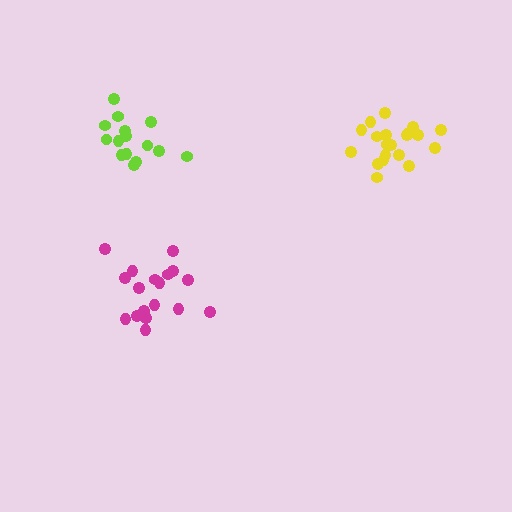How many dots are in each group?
Group 1: 15 dots, Group 2: 18 dots, Group 3: 20 dots (53 total).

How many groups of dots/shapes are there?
There are 3 groups.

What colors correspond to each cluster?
The clusters are colored: lime, magenta, yellow.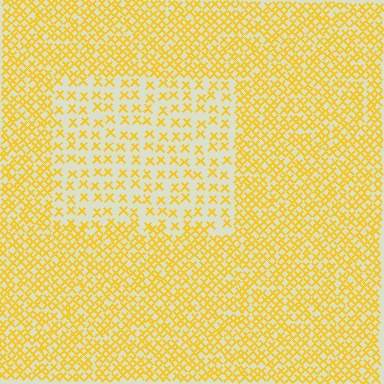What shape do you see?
I see a rectangle.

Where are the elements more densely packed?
The elements are more densely packed outside the rectangle boundary.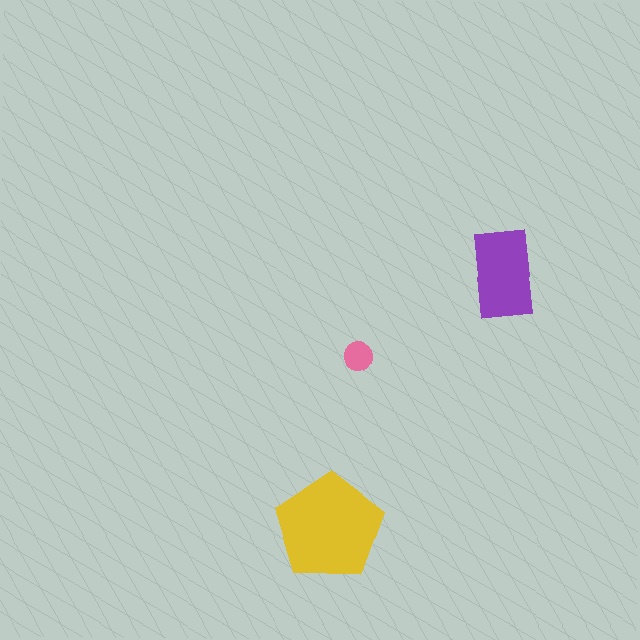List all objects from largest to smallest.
The yellow pentagon, the purple rectangle, the pink circle.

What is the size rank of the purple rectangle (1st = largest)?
2nd.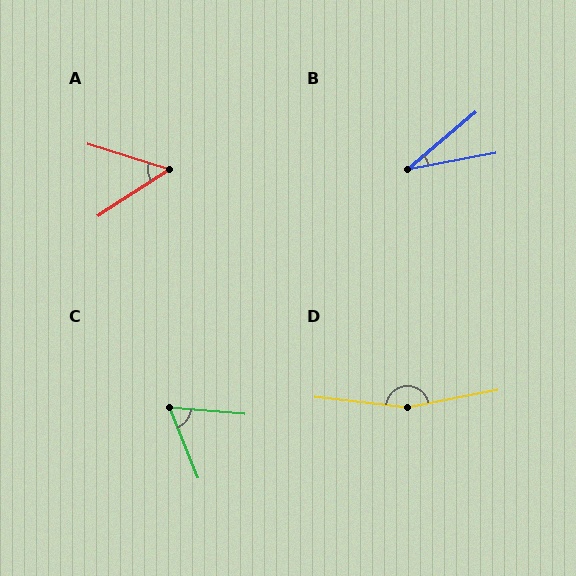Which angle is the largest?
D, at approximately 162 degrees.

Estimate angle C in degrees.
Approximately 63 degrees.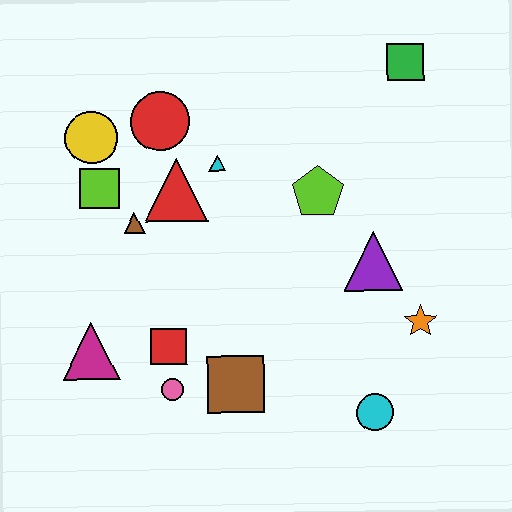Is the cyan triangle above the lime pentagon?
Yes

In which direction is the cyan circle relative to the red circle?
The cyan circle is below the red circle.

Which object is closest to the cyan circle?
The orange star is closest to the cyan circle.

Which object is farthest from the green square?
The magenta triangle is farthest from the green square.